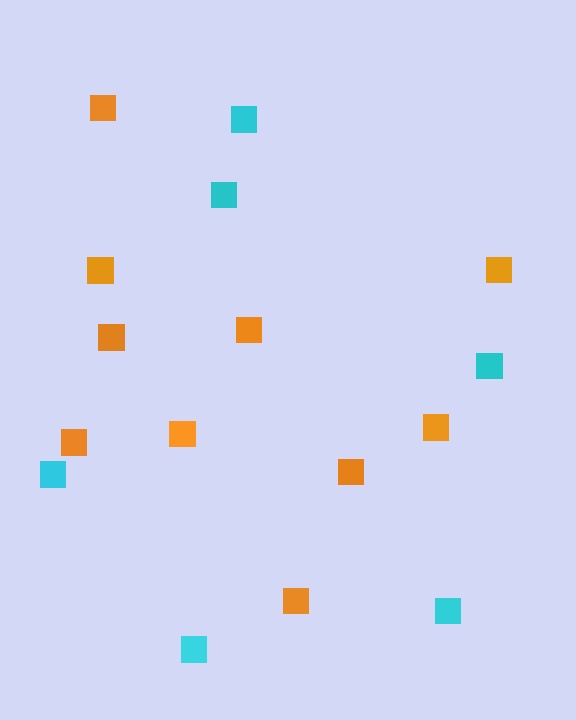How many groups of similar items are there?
There are 2 groups: one group of cyan squares (6) and one group of orange squares (10).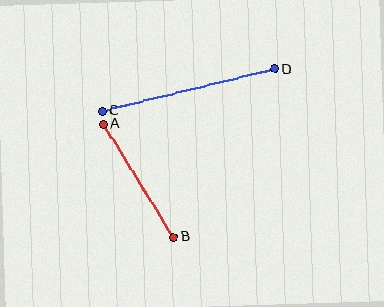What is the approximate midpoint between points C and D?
The midpoint is at approximately (188, 90) pixels.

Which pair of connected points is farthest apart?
Points C and D are farthest apart.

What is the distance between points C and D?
The distance is approximately 178 pixels.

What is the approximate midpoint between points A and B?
The midpoint is at approximately (138, 180) pixels.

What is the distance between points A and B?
The distance is approximately 133 pixels.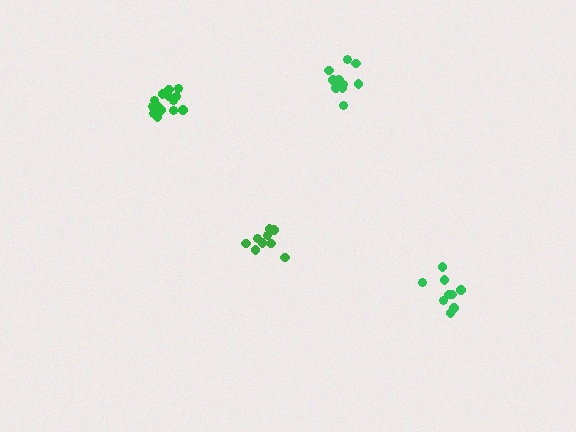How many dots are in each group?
Group 1: 14 dots, Group 2: 9 dots, Group 3: 9 dots, Group 4: 11 dots (43 total).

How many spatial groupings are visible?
There are 4 spatial groupings.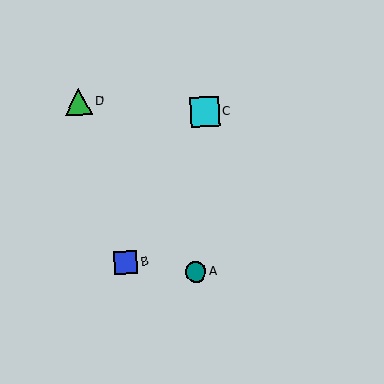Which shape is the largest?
The cyan square (labeled C) is the largest.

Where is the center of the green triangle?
The center of the green triangle is at (78, 101).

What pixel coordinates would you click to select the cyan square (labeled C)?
Click at (205, 112) to select the cyan square C.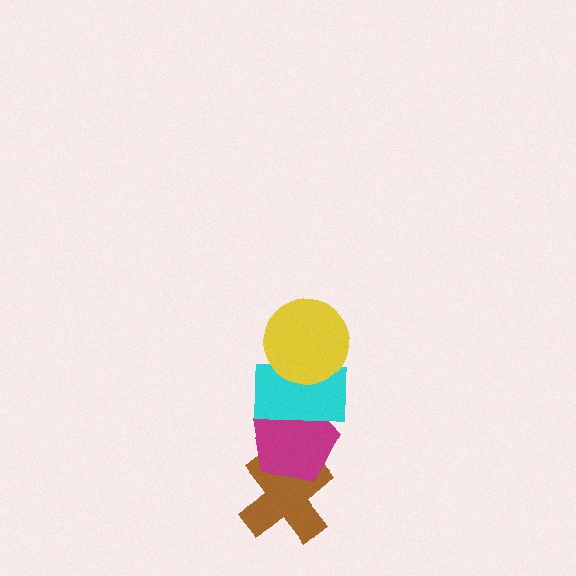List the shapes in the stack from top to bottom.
From top to bottom: the yellow circle, the cyan rectangle, the magenta pentagon, the brown cross.